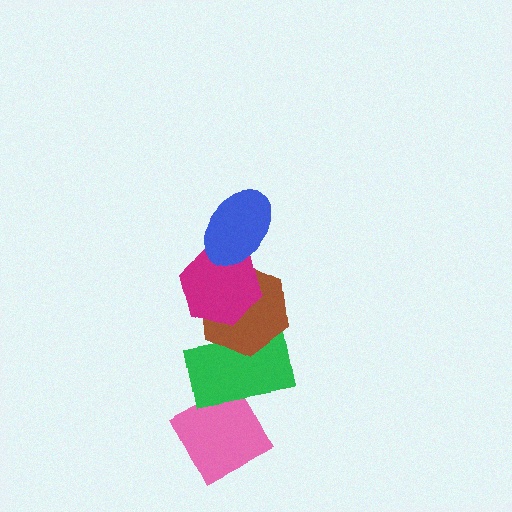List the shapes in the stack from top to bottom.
From top to bottom: the blue ellipse, the magenta hexagon, the brown hexagon, the green rectangle, the pink diamond.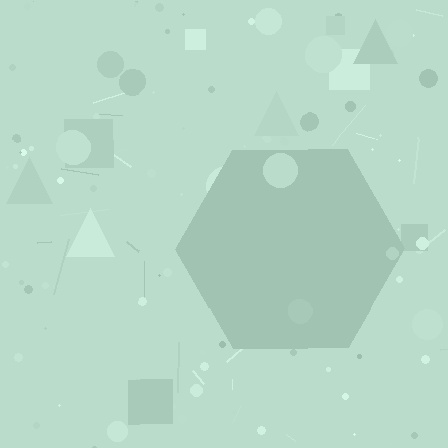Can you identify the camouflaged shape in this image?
The camouflaged shape is a hexagon.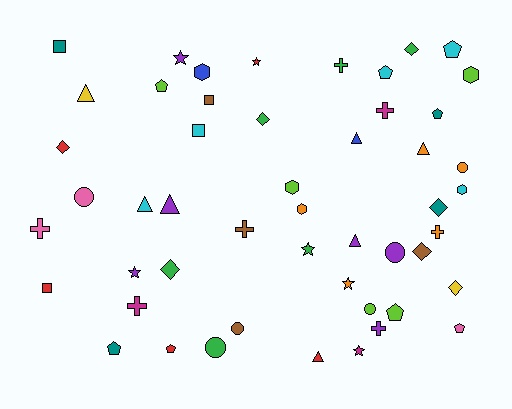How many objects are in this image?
There are 50 objects.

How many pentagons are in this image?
There are 8 pentagons.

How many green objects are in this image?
There are 6 green objects.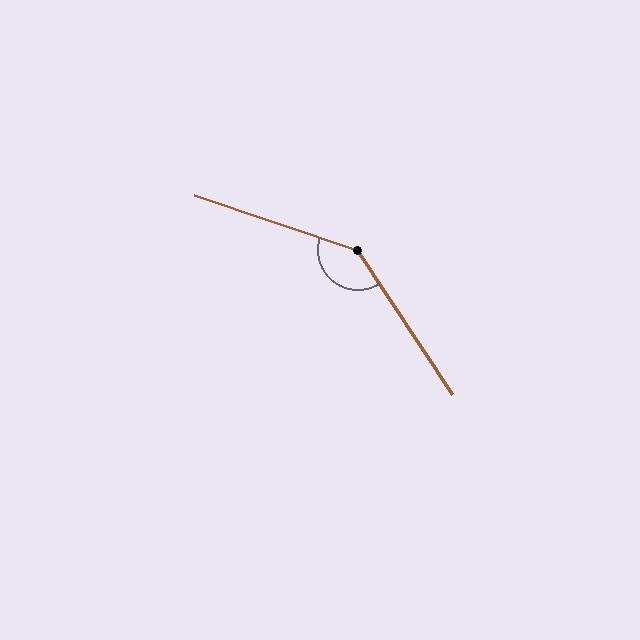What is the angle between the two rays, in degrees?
Approximately 142 degrees.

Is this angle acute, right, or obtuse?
It is obtuse.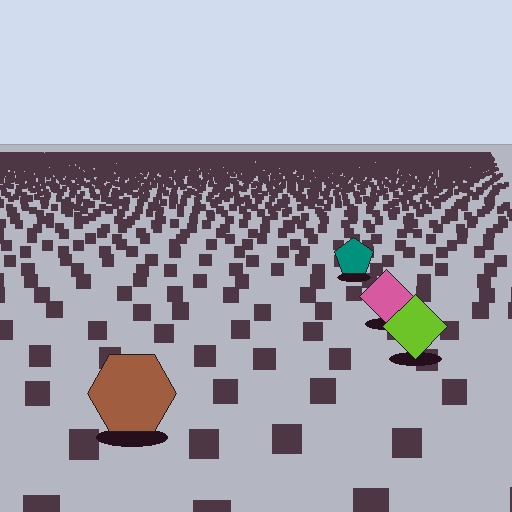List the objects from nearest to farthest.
From nearest to farthest: the brown hexagon, the lime diamond, the pink diamond, the teal pentagon.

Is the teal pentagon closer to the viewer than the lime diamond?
No. The lime diamond is closer — you can tell from the texture gradient: the ground texture is coarser near it.